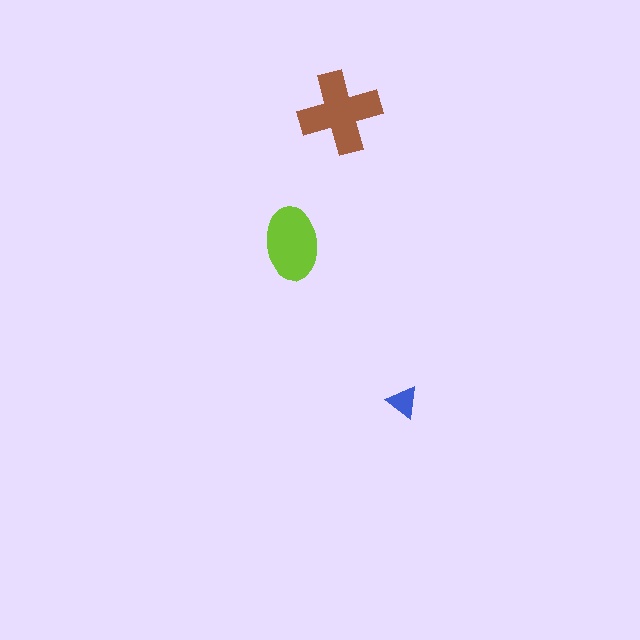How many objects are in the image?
There are 3 objects in the image.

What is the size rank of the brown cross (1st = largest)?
1st.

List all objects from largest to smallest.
The brown cross, the lime ellipse, the blue triangle.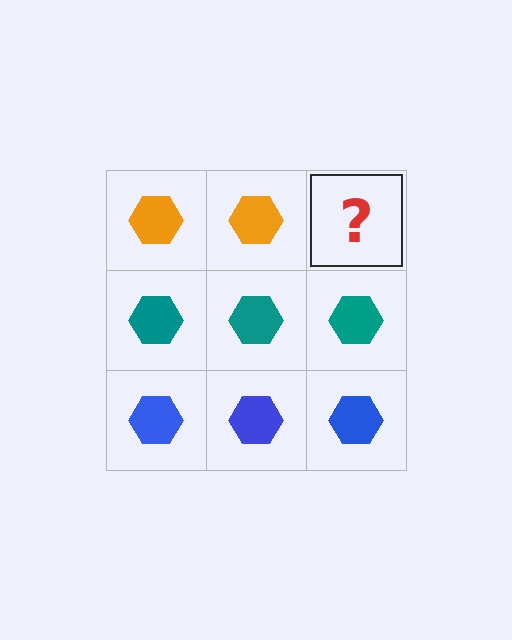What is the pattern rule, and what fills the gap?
The rule is that each row has a consistent color. The gap should be filled with an orange hexagon.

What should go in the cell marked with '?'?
The missing cell should contain an orange hexagon.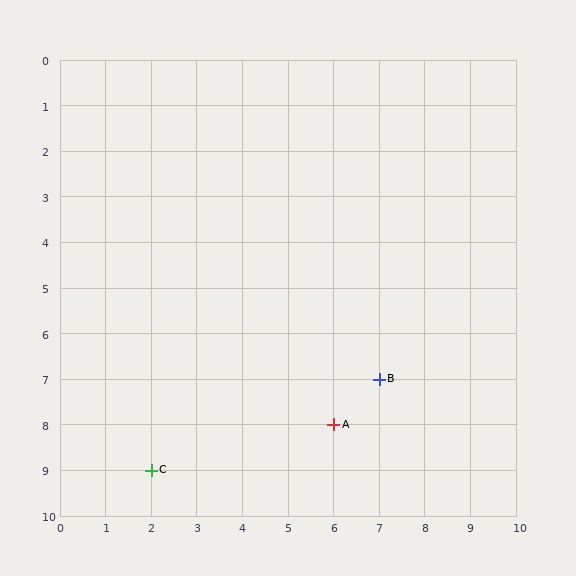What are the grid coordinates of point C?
Point C is at grid coordinates (2, 9).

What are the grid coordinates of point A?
Point A is at grid coordinates (6, 8).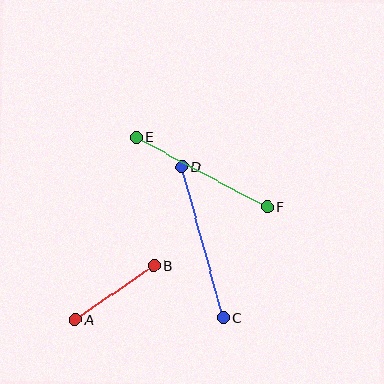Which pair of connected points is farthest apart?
Points C and D are farthest apart.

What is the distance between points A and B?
The distance is approximately 95 pixels.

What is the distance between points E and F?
The distance is approximately 148 pixels.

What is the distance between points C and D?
The distance is approximately 157 pixels.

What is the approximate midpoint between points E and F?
The midpoint is at approximately (202, 172) pixels.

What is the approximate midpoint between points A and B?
The midpoint is at approximately (114, 292) pixels.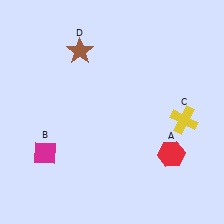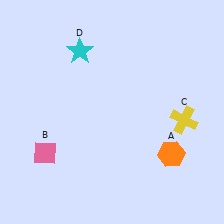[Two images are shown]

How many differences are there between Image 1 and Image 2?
There are 3 differences between the two images.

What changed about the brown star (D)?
In Image 1, D is brown. In Image 2, it changed to cyan.